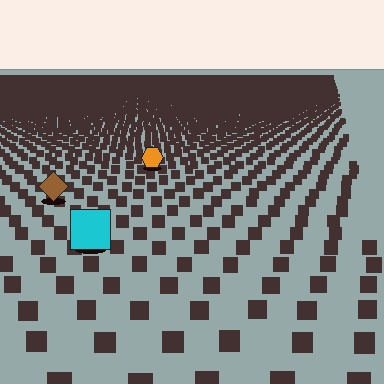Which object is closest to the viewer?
The cyan square is closest. The texture marks near it are larger and more spread out.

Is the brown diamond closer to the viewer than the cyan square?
No. The cyan square is closer — you can tell from the texture gradient: the ground texture is coarser near it.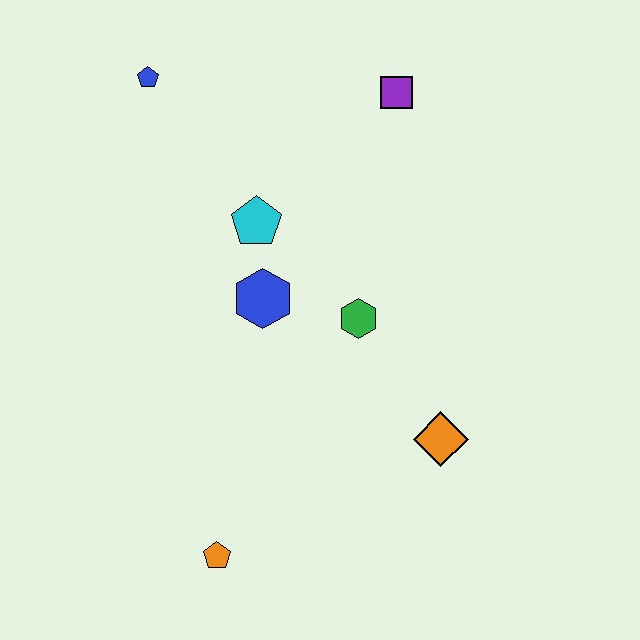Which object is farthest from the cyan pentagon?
The orange pentagon is farthest from the cyan pentagon.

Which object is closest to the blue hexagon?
The cyan pentagon is closest to the blue hexagon.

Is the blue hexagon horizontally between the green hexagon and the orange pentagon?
Yes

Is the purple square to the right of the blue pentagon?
Yes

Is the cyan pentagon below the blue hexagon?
No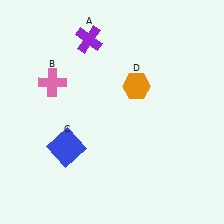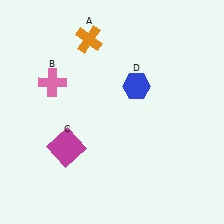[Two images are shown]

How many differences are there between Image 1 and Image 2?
There are 3 differences between the two images.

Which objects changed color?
A changed from purple to orange. C changed from blue to magenta. D changed from orange to blue.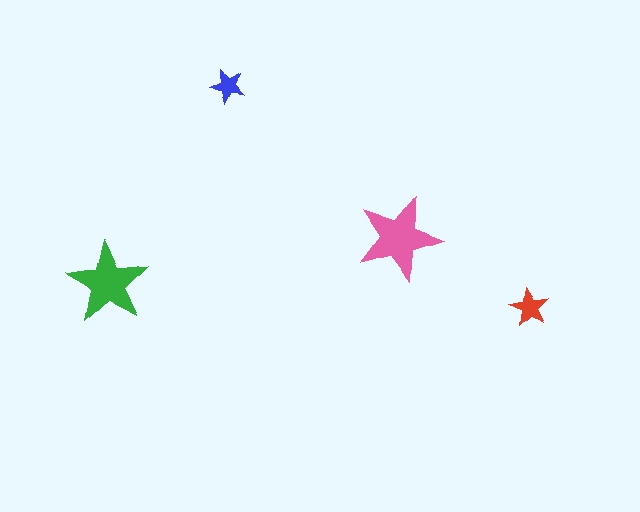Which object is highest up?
The blue star is topmost.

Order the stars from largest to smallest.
the pink one, the green one, the red one, the blue one.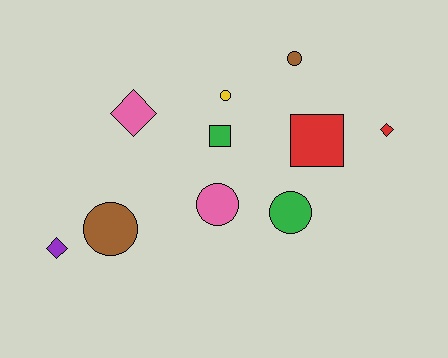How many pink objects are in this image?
There are 2 pink objects.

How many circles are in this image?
There are 5 circles.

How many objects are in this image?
There are 10 objects.